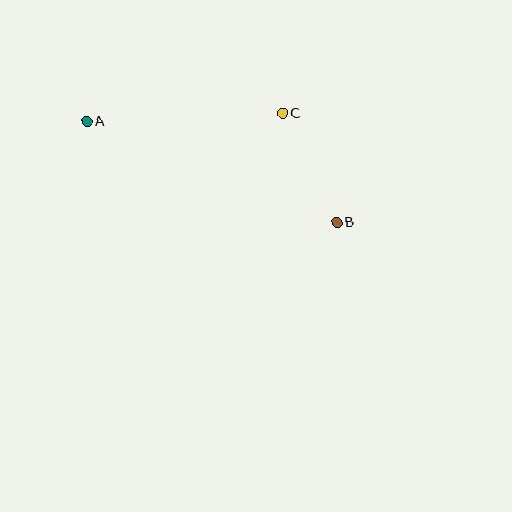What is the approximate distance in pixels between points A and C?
The distance between A and C is approximately 196 pixels.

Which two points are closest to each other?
Points B and C are closest to each other.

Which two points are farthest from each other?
Points A and B are farthest from each other.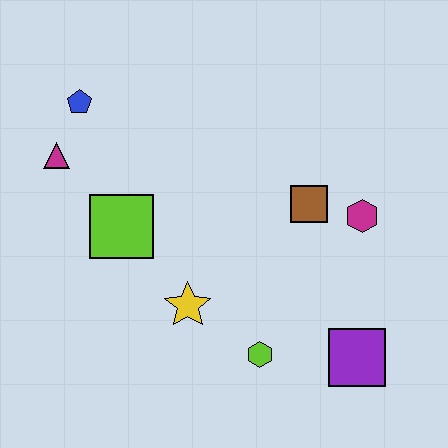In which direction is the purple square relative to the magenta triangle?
The purple square is to the right of the magenta triangle.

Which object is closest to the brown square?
The magenta hexagon is closest to the brown square.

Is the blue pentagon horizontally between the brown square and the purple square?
No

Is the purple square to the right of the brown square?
Yes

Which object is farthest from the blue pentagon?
The purple square is farthest from the blue pentagon.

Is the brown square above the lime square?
Yes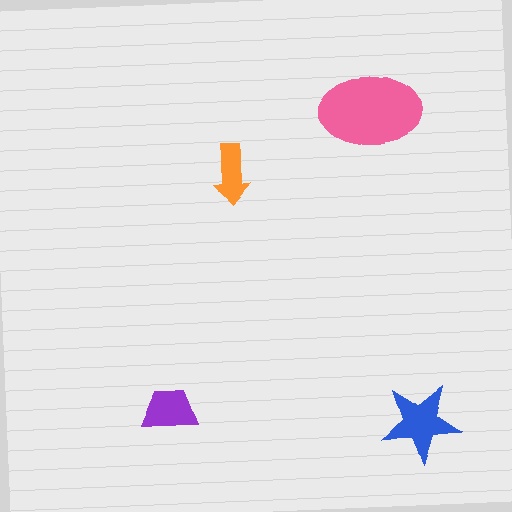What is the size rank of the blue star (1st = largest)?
2nd.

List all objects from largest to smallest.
The pink ellipse, the blue star, the purple trapezoid, the orange arrow.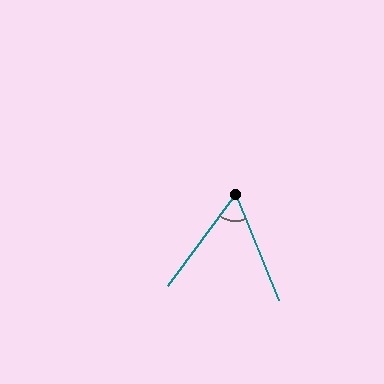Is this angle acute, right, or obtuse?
It is acute.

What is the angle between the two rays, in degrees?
Approximately 59 degrees.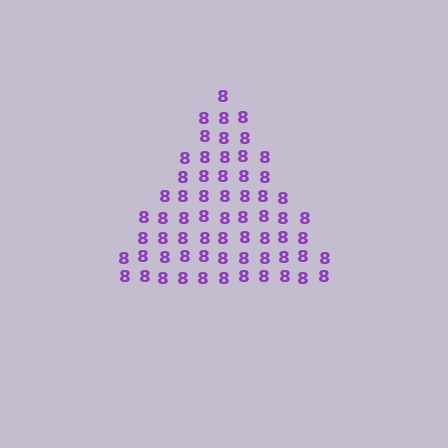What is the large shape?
The large shape is a triangle.